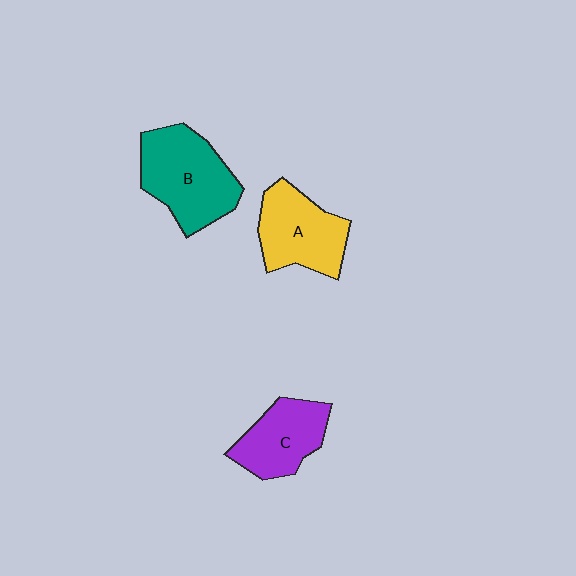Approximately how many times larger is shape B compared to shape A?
Approximately 1.2 times.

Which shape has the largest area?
Shape B (teal).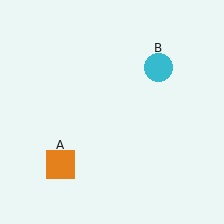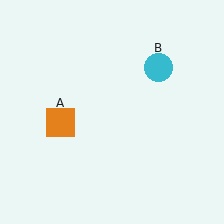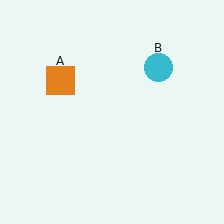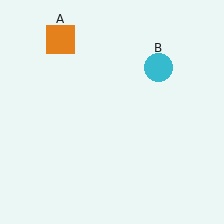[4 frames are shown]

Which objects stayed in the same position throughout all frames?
Cyan circle (object B) remained stationary.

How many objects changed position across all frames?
1 object changed position: orange square (object A).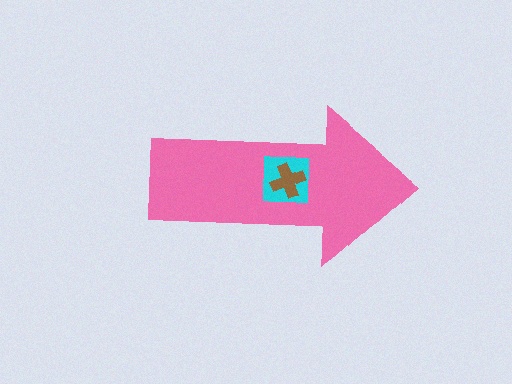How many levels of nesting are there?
3.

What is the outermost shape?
The pink arrow.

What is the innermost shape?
The brown cross.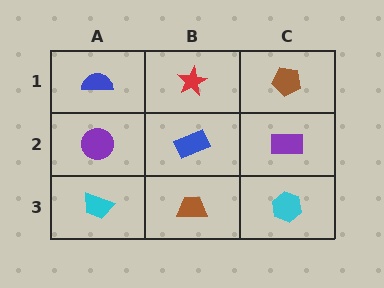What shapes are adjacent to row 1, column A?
A purple circle (row 2, column A), a red star (row 1, column B).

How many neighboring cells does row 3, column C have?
2.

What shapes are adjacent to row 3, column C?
A purple rectangle (row 2, column C), a brown trapezoid (row 3, column B).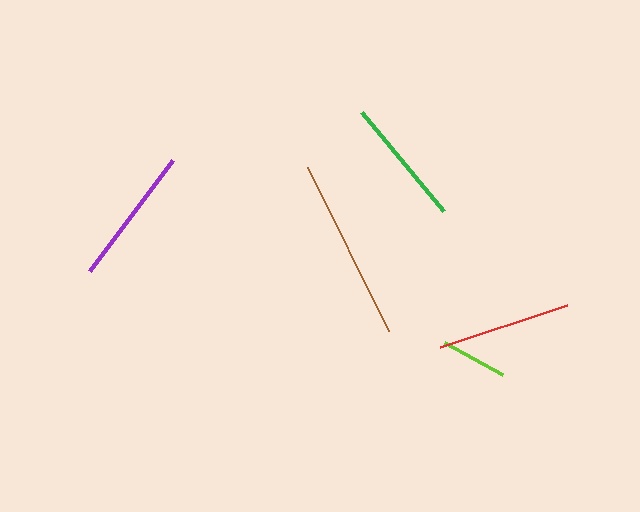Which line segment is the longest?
The brown line is the longest at approximately 183 pixels.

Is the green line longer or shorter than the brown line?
The brown line is longer than the green line.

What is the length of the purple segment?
The purple segment is approximately 138 pixels long.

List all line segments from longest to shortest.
From longest to shortest: brown, purple, red, green, lime.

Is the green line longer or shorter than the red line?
The red line is longer than the green line.